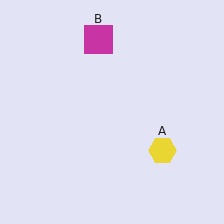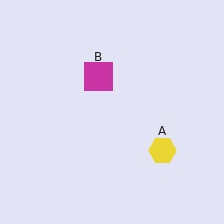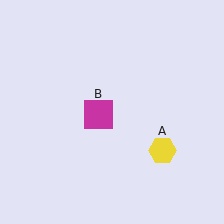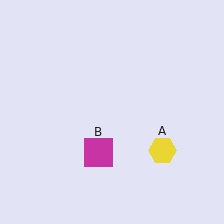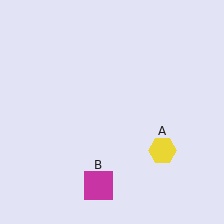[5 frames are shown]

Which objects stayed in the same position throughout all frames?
Yellow hexagon (object A) remained stationary.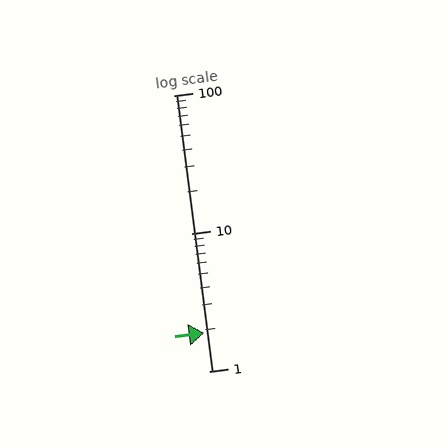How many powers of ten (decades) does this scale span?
The scale spans 2 decades, from 1 to 100.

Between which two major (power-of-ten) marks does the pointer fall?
The pointer is between 1 and 10.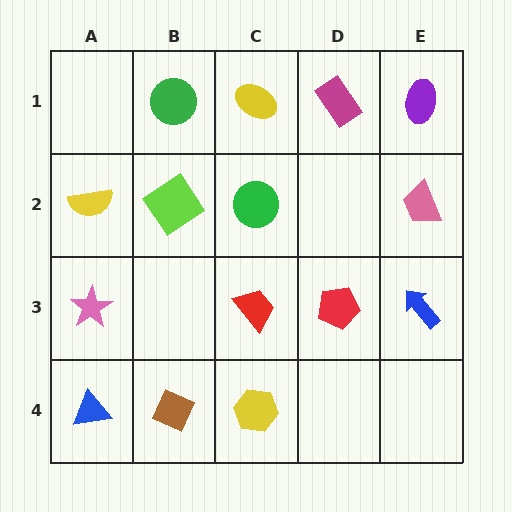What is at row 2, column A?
A yellow semicircle.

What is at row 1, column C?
A yellow ellipse.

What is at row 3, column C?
A red trapezoid.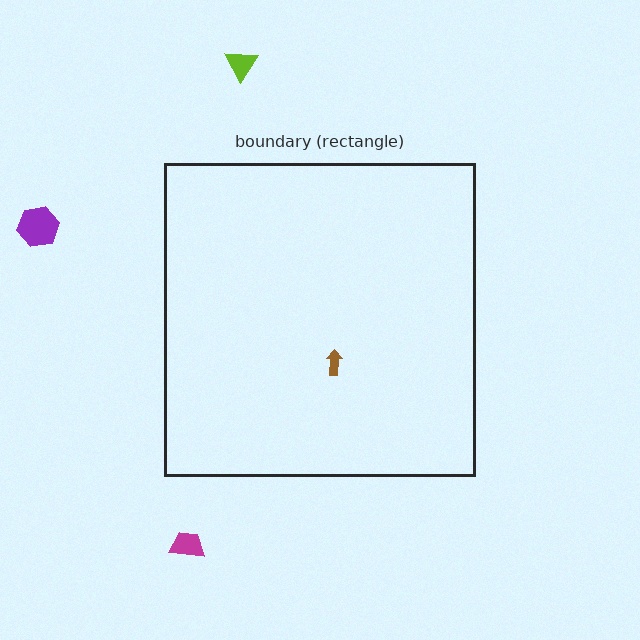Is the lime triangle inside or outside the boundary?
Outside.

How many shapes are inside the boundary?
1 inside, 3 outside.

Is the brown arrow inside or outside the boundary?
Inside.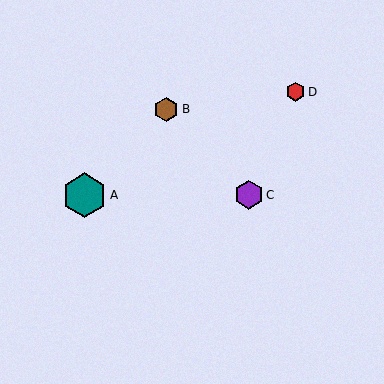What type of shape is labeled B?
Shape B is a brown hexagon.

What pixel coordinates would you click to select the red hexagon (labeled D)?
Click at (296, 92) to select the red hexagon D.